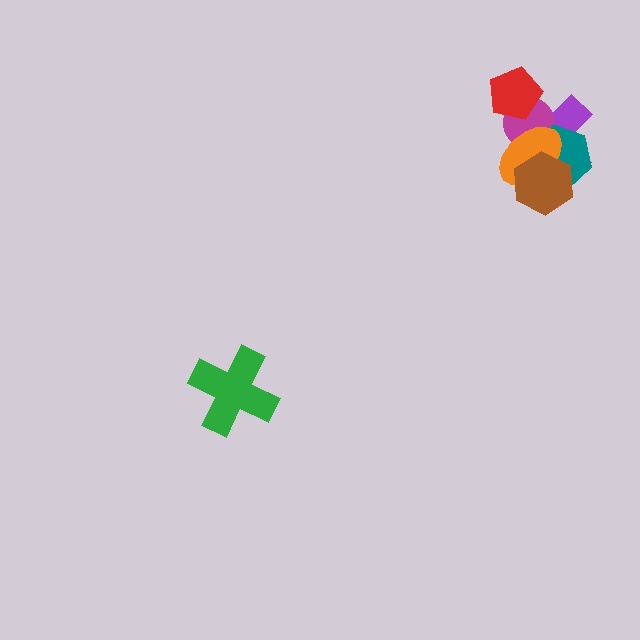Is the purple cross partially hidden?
Yes, it is partially covered by another shape.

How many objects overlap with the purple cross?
5 objects overlap with the purple cross.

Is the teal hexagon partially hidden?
Yes, it is partially covered by another shape.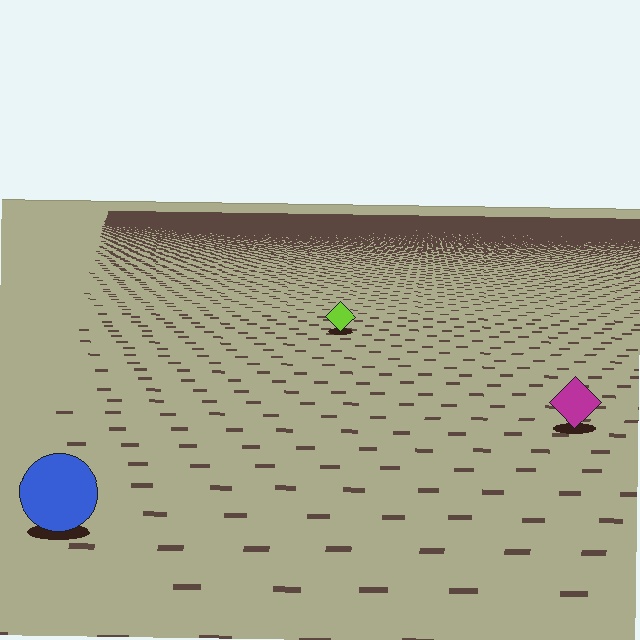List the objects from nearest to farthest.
From nearest to farthest: the blue circle, the magenta diamond, the lime diamond.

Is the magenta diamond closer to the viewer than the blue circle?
No. The blue circle is closer — you can tell from the texture gradient: the ground texture is coarser near it.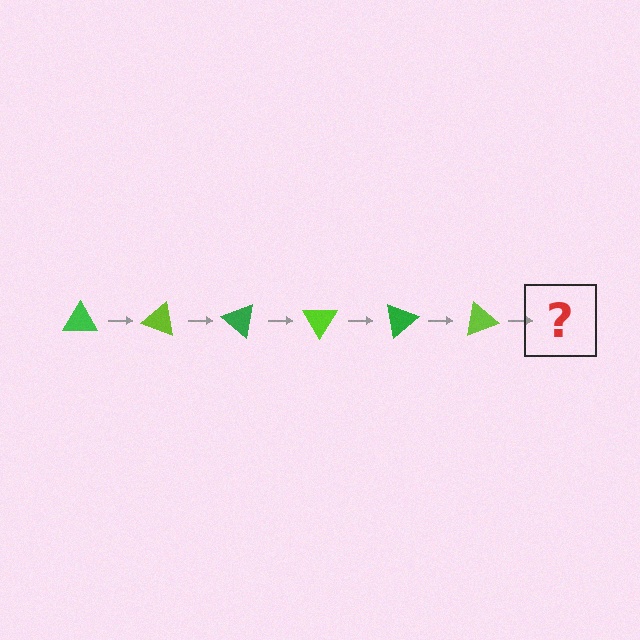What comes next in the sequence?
The next element should be a green triangle, rotated 120 degrees from the start.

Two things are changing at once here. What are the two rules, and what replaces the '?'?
The two rules are that it rotates 20 degrees each step and the color cycles through green and lime. The '?' should be a green triangle, rotated 120 degrees from the start.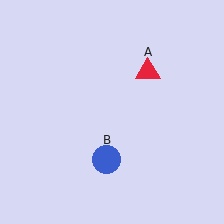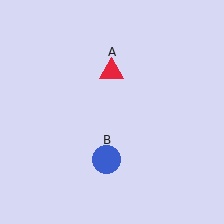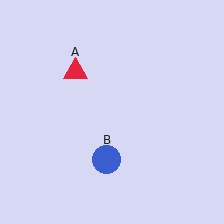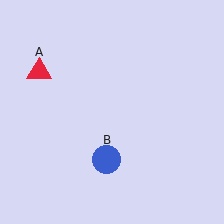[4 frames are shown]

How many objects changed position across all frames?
1 object changed position: red triangle (object A).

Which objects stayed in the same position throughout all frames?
Blue circle (object B) remained stationary.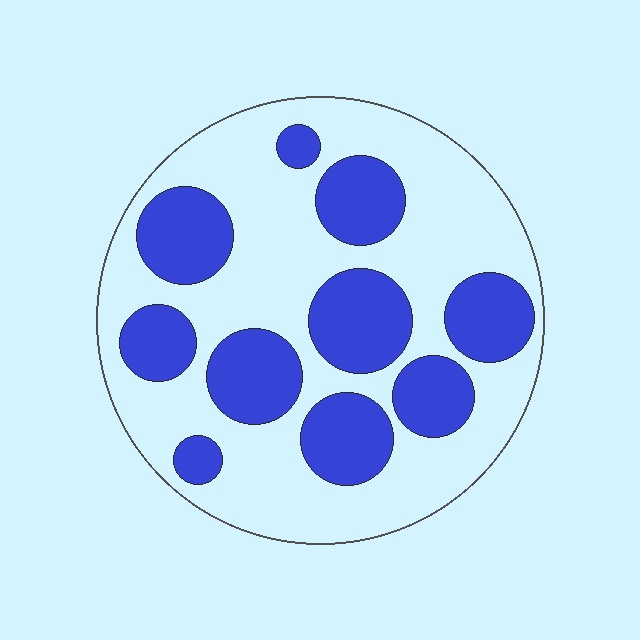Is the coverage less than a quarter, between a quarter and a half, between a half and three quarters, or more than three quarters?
Between a quarter and a half.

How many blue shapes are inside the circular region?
10.